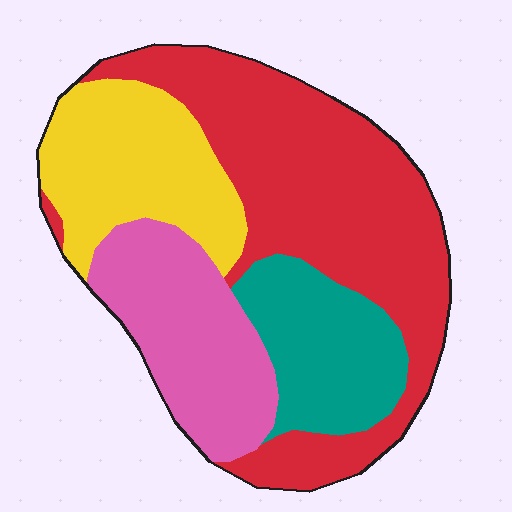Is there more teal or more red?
Red.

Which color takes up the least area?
Teal, at roughly 15%.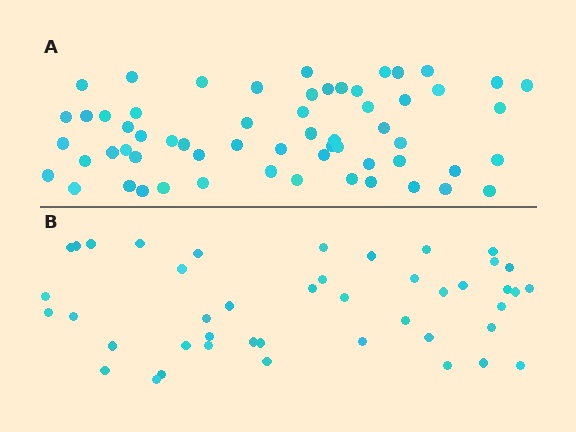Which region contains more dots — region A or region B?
Region A (the top region) has more dots.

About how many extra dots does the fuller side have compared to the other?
Region A has approximately 15 more dots than region B.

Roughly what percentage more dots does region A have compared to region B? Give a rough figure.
About 35% more.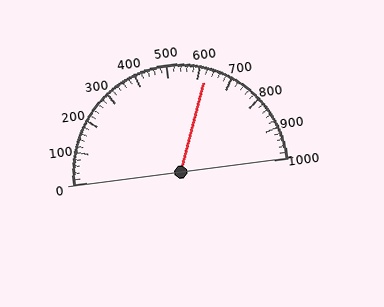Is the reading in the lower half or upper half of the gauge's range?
The reading is in the upper half of the range (0 to 1000).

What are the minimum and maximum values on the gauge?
The gauge ranges from 0 to 1000.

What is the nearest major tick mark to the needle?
The nearest major tick mark is 600.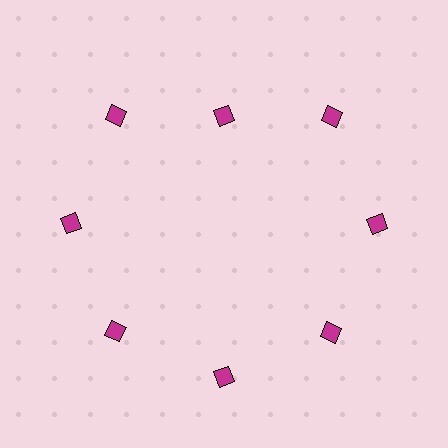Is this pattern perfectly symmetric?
No. The 8 magenta diamonds are arranged in a ring, but one element near the 12 o'clock position is pulled inward toward the center, breaking the 8-fold rotational symmetry.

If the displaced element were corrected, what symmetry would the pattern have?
It would have 8-fold rotational symmetry — the pattern would map onto itself every 45 degrees.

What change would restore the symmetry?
The symmetry would be restored by moving it outward, back onto the ring so that all 8 diamonds sit at equal angles and equal distance from the center.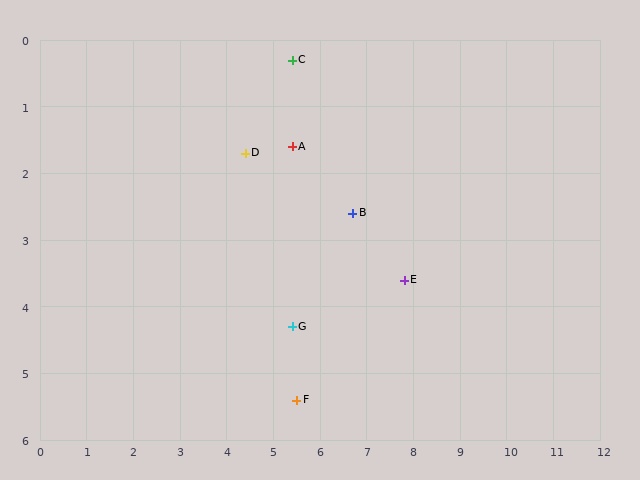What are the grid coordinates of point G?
Point G is at approximately (5.4, 4.3).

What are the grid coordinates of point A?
Point A is at approximately (5.4, 1.6).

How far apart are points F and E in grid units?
Points F and E are about 2.9 grid units apart.